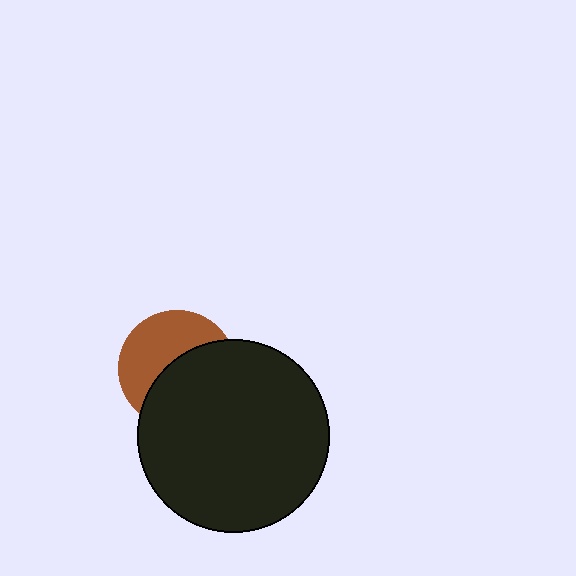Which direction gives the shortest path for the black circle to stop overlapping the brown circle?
Moving toward the lower-right gives the shortest separation.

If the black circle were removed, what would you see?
You would see the complete brown circle.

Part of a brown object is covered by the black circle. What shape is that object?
It is a circle.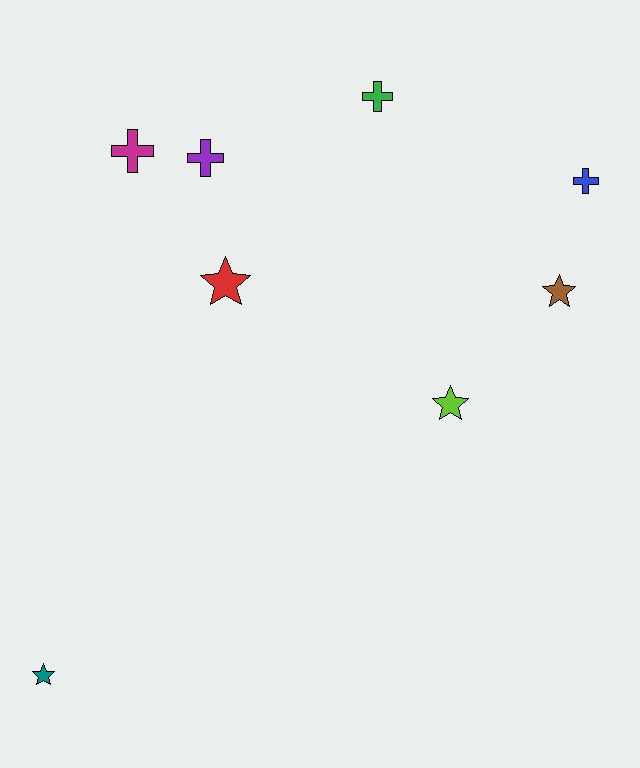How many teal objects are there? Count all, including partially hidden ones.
There is 1 teal object.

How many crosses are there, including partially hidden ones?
There are 4 crosses.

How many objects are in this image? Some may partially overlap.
There are 8 objects.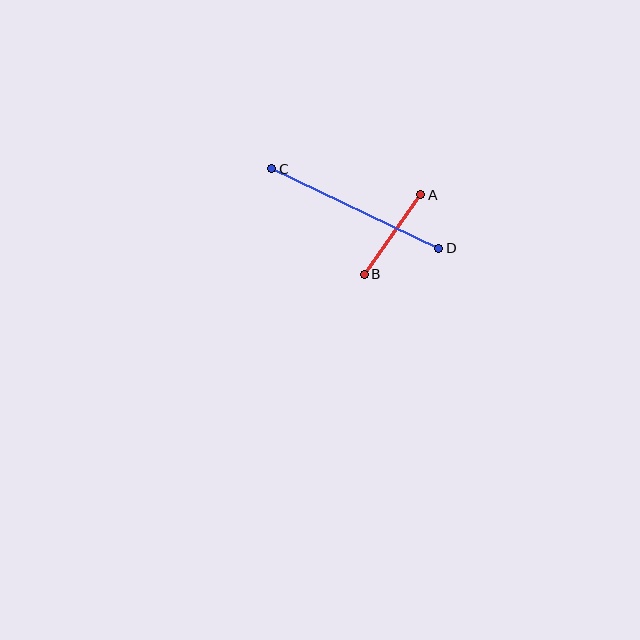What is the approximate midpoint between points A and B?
The midpoint is at approximately (392, 234) pixels.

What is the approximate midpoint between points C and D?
The midpoint is at approximately (355, 209) pixels.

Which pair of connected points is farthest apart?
Points C and D are farthest apart.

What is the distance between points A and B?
The distance is approximately 97 pixels.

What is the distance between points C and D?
The distance is approximately 185 pixels.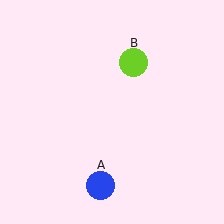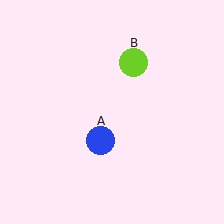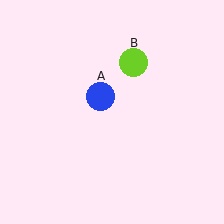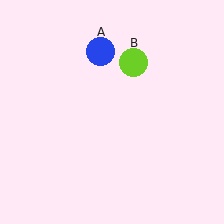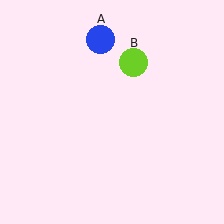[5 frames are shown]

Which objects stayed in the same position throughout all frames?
Lime circle (object B) remained stationary.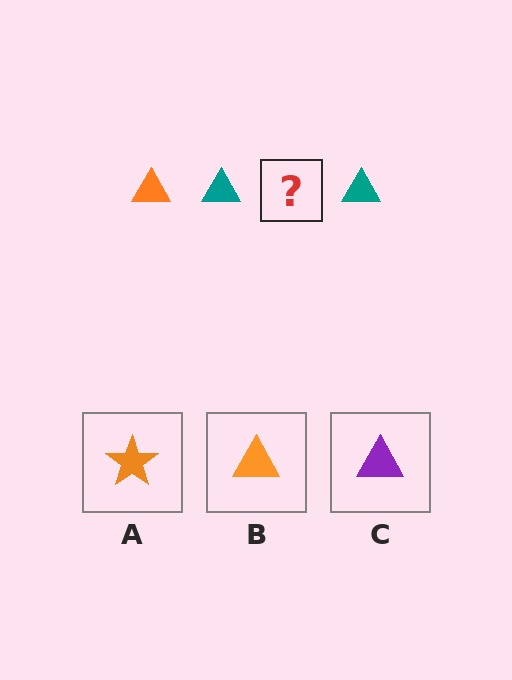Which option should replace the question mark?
Option B.